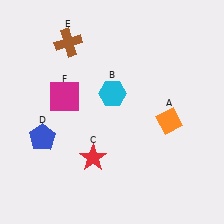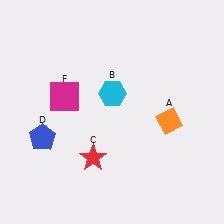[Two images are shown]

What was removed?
The brown cross (E) was removed in Image 2.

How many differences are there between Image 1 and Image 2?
There is 1 difference between the two images.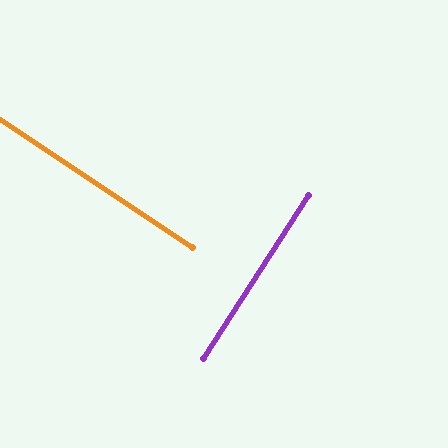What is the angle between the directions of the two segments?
Approximately 89 degrees.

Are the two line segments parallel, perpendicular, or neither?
Perpendicular — they meet at approximately 89°.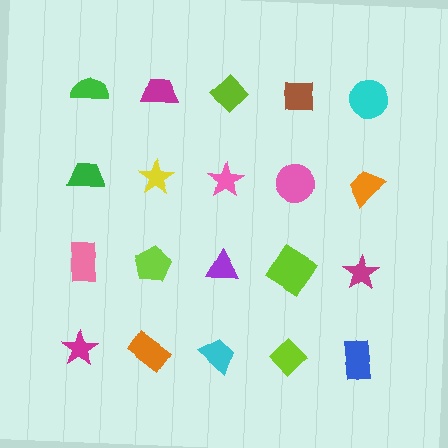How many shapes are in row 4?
5 shapes.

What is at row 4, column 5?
A blue rectangle.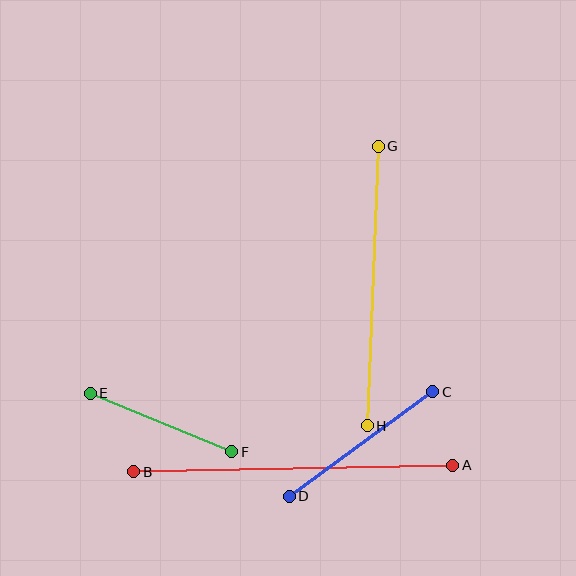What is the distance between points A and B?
The distance is approximately 319 pixels.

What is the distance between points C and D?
The distance is approximately 178 pixels.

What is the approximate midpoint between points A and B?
The midpoint is at approximately (293, 469) pixels.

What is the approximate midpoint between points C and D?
The midpoint is at approximately (361, 444) pixels.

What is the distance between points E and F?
The distance is approximately 153 pixels.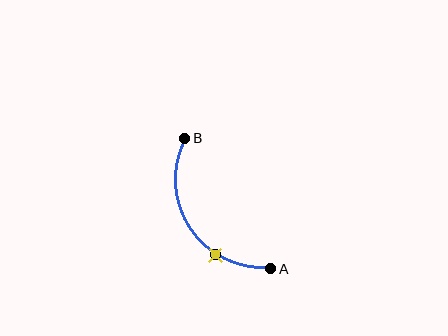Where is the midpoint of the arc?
The arc midpoint is the point on the curve farthest from the straight line joining A and B. It sits to the left of that line.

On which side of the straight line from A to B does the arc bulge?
The arc bulges to the left of the straight line connecting A and B.